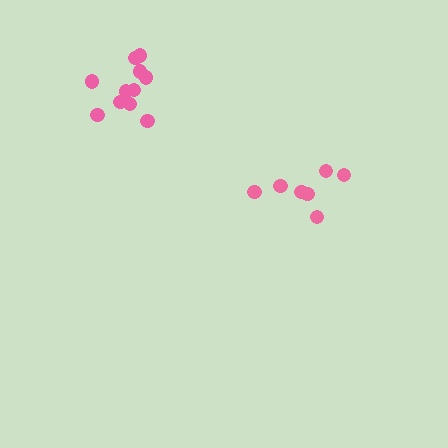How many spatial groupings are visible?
There are 2 spatial groupings.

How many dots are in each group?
Group 1: 7 dots, Group 2: 11 dots (18 total).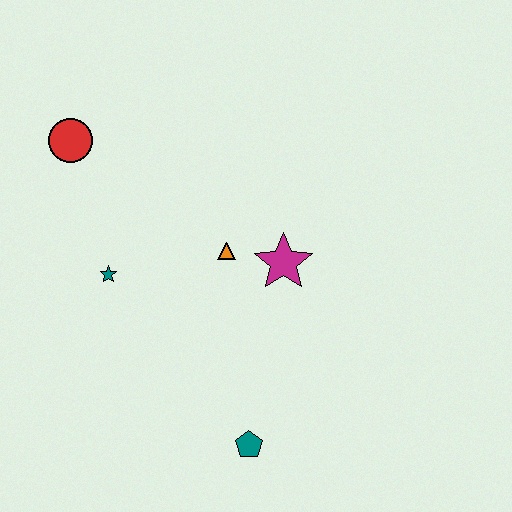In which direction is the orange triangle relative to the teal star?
The orange triangle is to the right of the teal star.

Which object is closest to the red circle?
The teal star is closest to the red circle.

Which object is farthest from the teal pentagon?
The red circle is farthest from the teal pentagon.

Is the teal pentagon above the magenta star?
No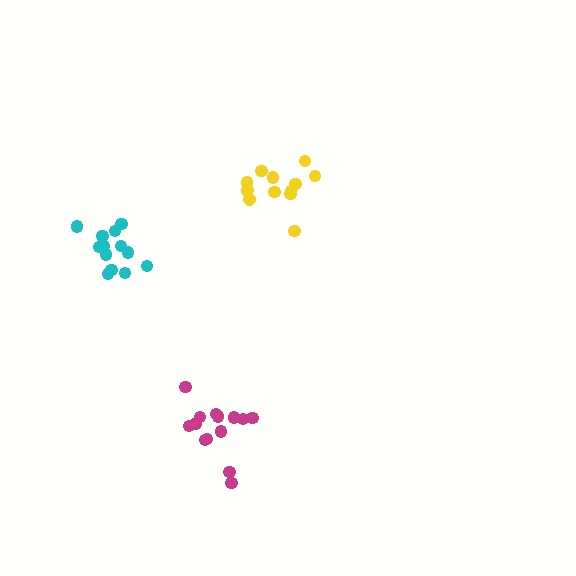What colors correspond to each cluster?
The clusters are colored: yellow, cyan, magenta.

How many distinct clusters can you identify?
There are 3 distinct clusters.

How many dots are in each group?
Group 1: 13 dots, Group 2: 13 dots, Group 3: 14 dots (40 total).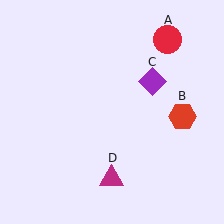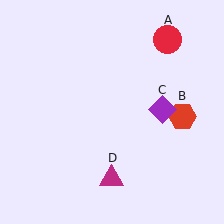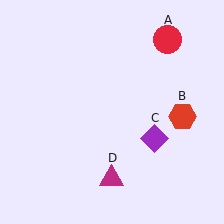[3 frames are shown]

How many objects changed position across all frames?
1 object changed position: purple diamond (object C).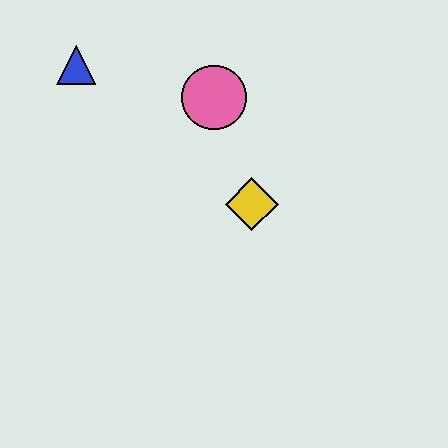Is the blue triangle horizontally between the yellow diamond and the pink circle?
No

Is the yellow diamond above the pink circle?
No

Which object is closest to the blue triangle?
The pink circle is closest to the blue triangle.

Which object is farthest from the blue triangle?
The yellow diamond is farthest from the blue triangle.